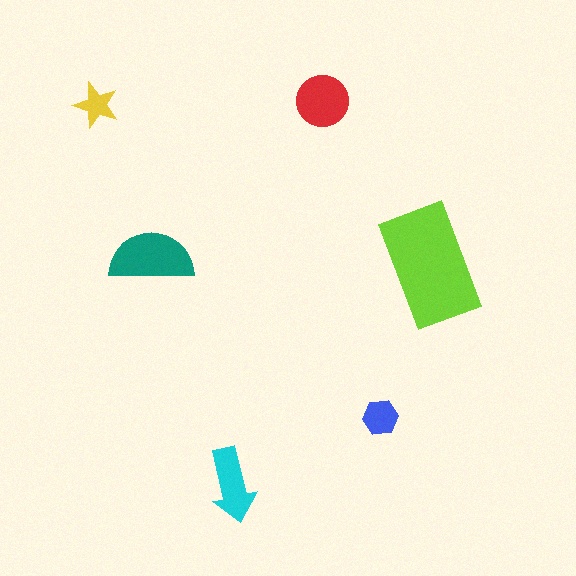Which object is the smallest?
The yellow star.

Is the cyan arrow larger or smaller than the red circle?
Smaller.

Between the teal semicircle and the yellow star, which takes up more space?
The teal semicircle.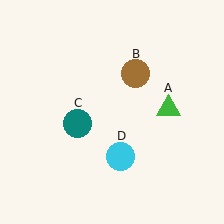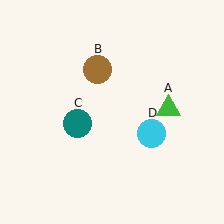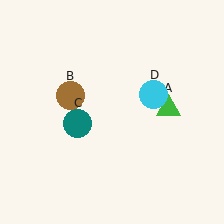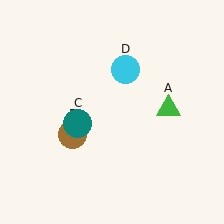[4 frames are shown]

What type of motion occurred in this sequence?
The brown circle (object B), cyan circle (object D) rotated counterclockwise around the center of the scene.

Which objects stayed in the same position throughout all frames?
Green triangle (object A) and teal circle (object C) remained stationary.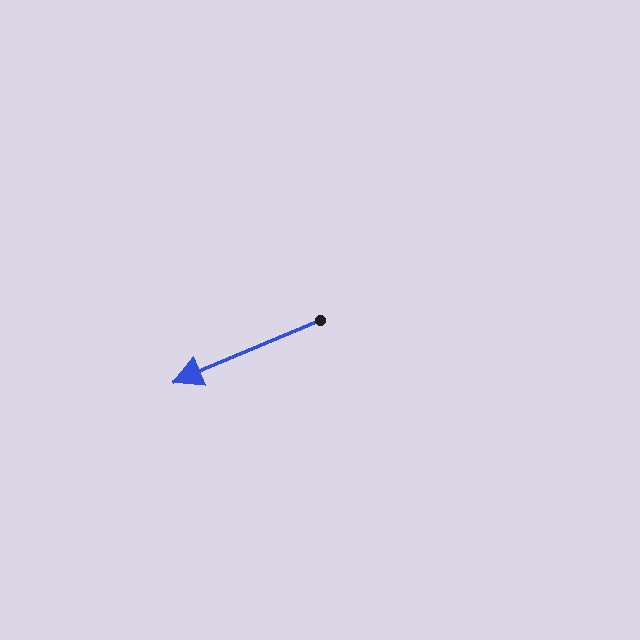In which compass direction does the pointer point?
Southwest.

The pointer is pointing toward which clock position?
Roughly 8 o'clock.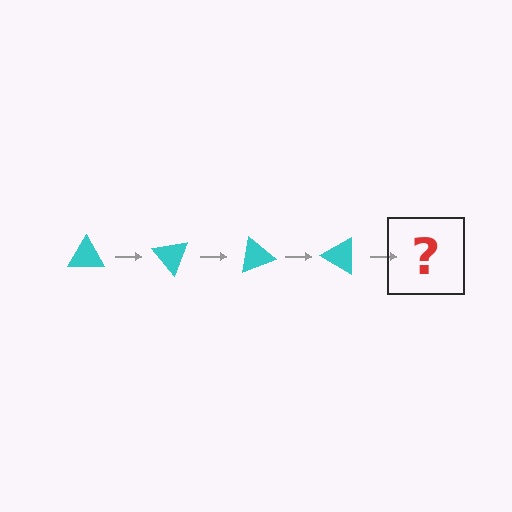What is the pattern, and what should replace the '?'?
The pattern is that the triangle rotates 50 degrees each step. The '?' should be a cyan triangle rotated 200 degrees.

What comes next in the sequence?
The next element should be a cyan triangle rotated 200 degrees.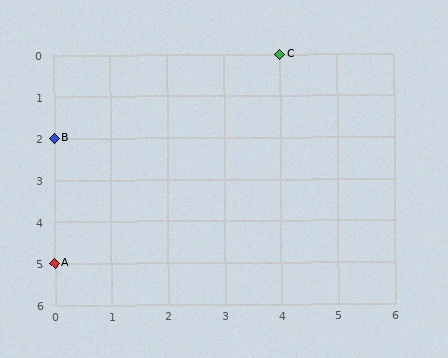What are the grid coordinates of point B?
Point B is at grid coordinates (0, 2).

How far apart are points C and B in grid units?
Points C and B are 4 columns and 2 rows apart (about 4.5 grid units diagonally).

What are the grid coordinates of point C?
Point C is at grid coordinates (4, 0).